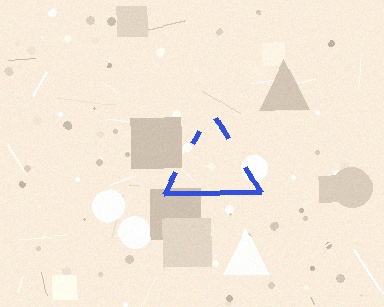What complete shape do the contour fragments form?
The contour fragments form a triangle.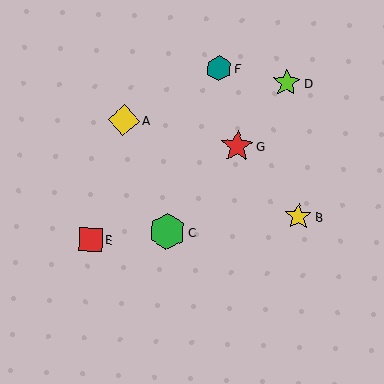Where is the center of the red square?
The center of the red square is at (91, 239).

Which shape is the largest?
The green hexagon (labeled C) is the largest.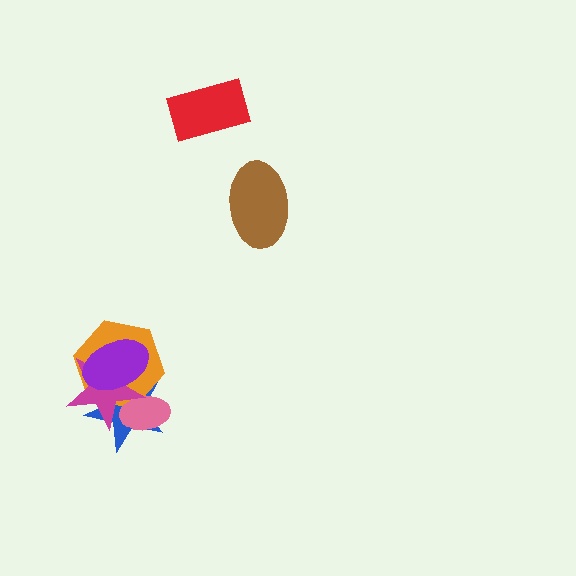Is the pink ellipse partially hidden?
Yes, it is partially covered by another shape.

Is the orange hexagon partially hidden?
Yes, it is partially covered by another shape.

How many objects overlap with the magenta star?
4 objects overlap with the magenta star.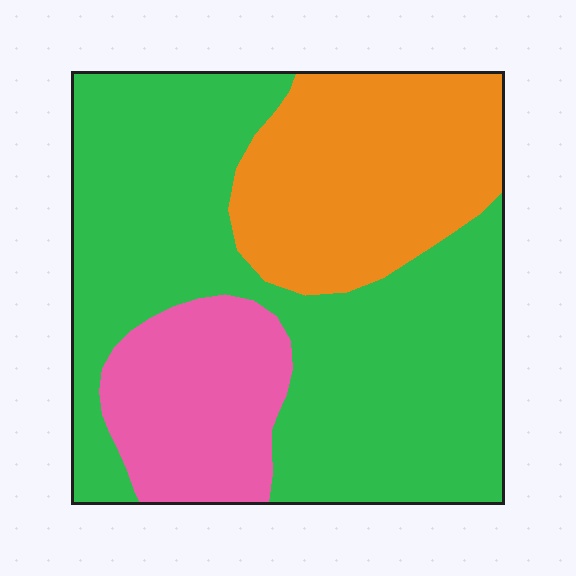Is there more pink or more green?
Green.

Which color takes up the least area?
Pink, at roughly 15%.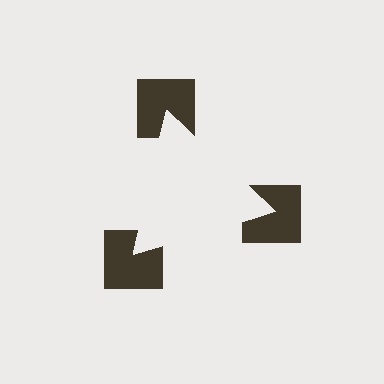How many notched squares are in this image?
There are 3 — one at each vertex of the illusory triangle.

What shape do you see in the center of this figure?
An illusory triangle — its edges are inferred from the aligned wedge cuts in the notched squares, not physically drawn.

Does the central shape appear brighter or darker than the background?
It typically appears slightly brighter than the background, even though no actual brightness change is drawn.